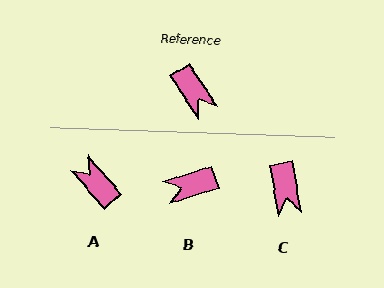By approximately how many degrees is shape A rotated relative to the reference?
Approximately 172 degrees clockwise.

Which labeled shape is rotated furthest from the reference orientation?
A, about 172 degrees away.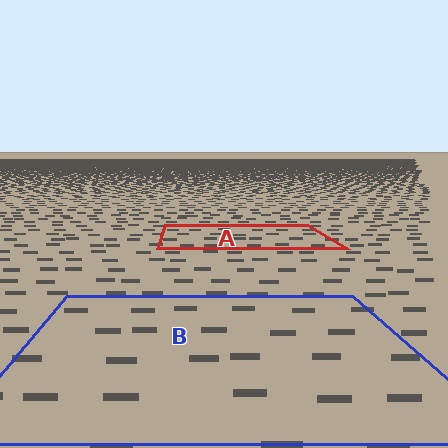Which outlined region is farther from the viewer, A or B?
Region A is farther from the viewer — the texture elements inside it appear smaller and more densely packed.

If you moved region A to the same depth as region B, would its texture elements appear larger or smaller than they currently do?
They would appear larger. At a closer depth, the same texture elements are projected at a bigger on-screen size.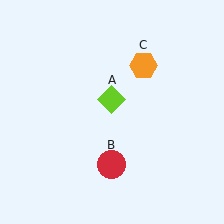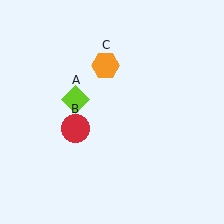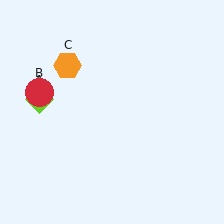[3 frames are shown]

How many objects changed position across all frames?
3 objects changed position: lime diamond (object A), red circle (object B), orange hexagon (object C).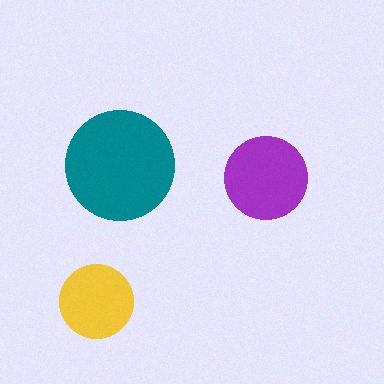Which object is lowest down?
The yellow circle is bottommost.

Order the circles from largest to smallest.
the teal one, the purple one, the yellow one.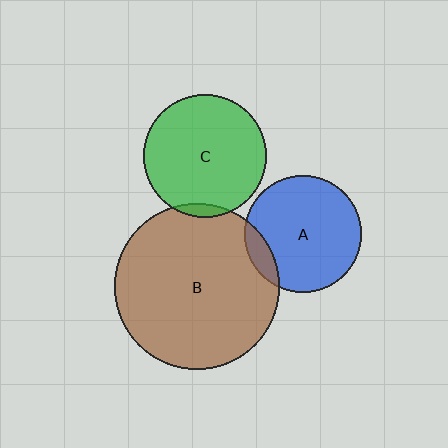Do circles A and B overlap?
Yes.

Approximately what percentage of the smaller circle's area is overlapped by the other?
Approximately 10%.